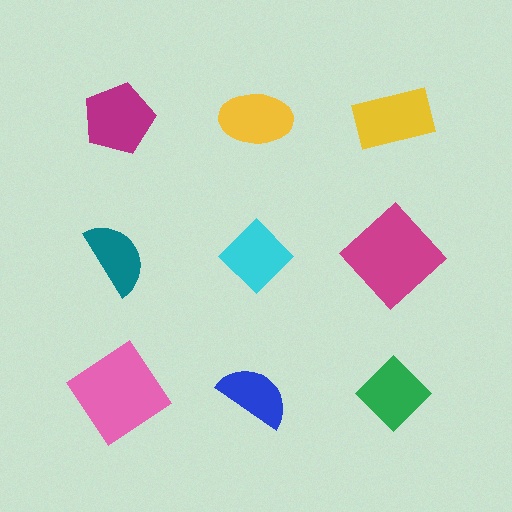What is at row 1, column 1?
A magenta pentagon.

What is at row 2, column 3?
A magenta diamond.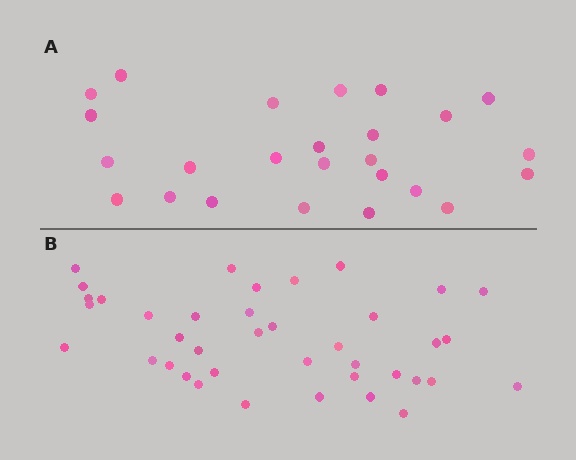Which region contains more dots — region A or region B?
Region B (the bottom region) has more dots.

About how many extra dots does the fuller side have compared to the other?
Region B has approximately 15 more dots than region A.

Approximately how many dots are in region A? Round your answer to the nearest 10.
About 20 dots. (The exact count is 25, which rounds to 20.)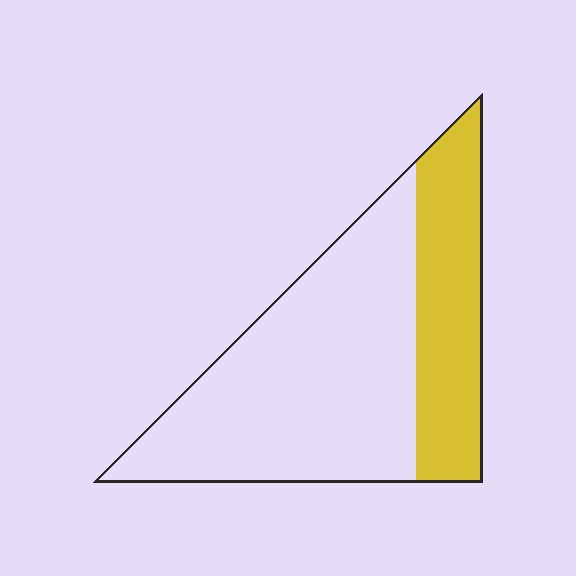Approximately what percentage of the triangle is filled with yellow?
Approximately 30%.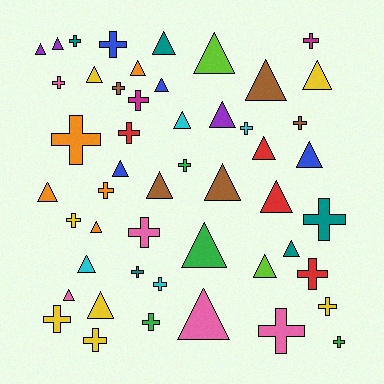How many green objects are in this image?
There are 4 green objects.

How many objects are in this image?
There are 50 objects.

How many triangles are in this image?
There are 26 triangles.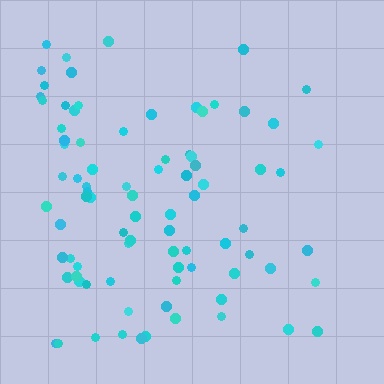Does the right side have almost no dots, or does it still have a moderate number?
Still a moderate number, just noticeably fewer than the left.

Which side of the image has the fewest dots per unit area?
The right.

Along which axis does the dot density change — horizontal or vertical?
Horizontal.